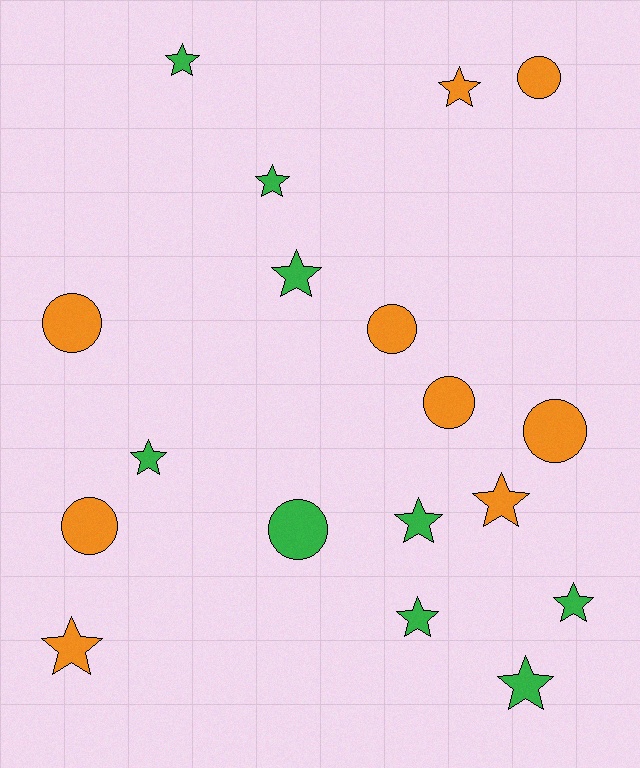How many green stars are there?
There are 8 green stars.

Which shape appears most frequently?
Star, with 11 objects.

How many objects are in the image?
There are 18 objects.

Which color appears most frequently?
Orange, with 9 objects.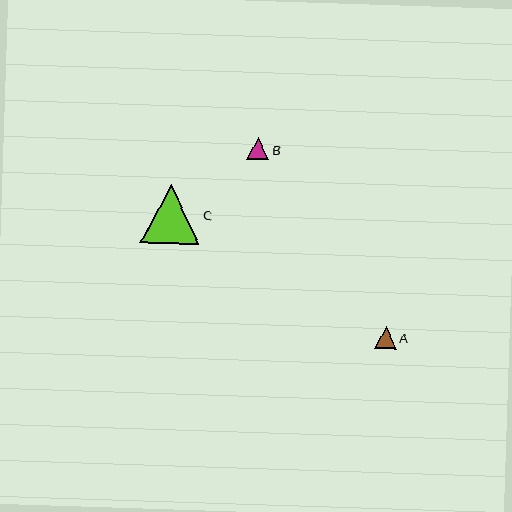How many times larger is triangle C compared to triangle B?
Triangle C is approximately 2.7 times the size of triangle B.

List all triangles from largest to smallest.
From largest to smallest: C, A, B.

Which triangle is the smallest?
Triangle B is the smallest with a size of approximately 22 pixels.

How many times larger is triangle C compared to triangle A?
Triangle C is approximately 2.6 times the size of triangle A.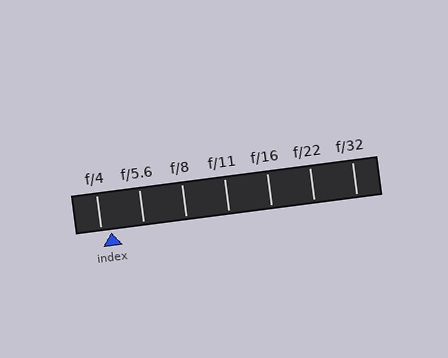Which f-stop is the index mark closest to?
The index mark is closest to f/4.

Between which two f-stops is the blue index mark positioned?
The index mark is between f/4 and f/5.6.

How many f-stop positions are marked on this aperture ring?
There are 7 f-stop positions marked.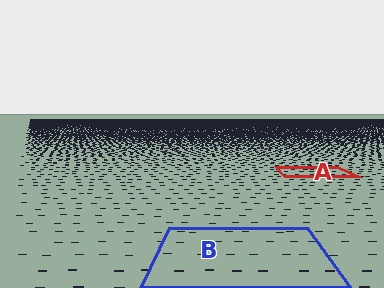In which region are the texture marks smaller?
The texture marks are smaller in region A, because it is farther away.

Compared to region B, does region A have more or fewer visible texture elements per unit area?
Region A has more texture elements per unit area — they are packed more densely because it is farther away.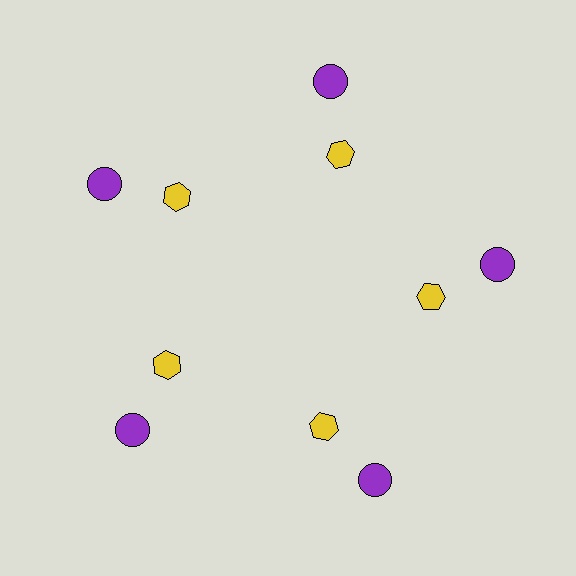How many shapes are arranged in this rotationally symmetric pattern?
There are 10 shapes, arranged in 5 groups of 2.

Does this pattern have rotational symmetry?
Yes, this pattern has 5-fold rotational symmetry. It looks the same after rotating 72 degrees around the center.